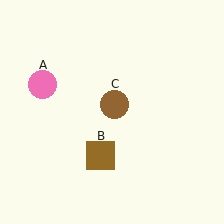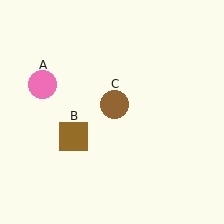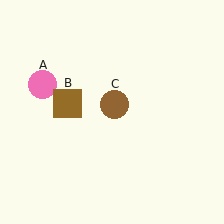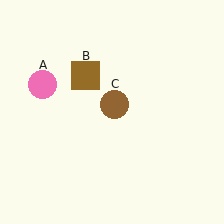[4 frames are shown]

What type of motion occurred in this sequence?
The brown square (object B) rotated clockwise around the center of the scene.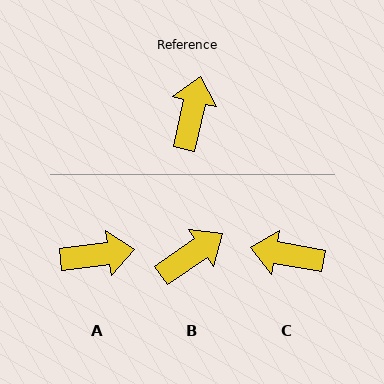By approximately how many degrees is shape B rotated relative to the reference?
Approximately 43 degrees clockwise.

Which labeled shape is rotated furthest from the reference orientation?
C, about 92 degrees away.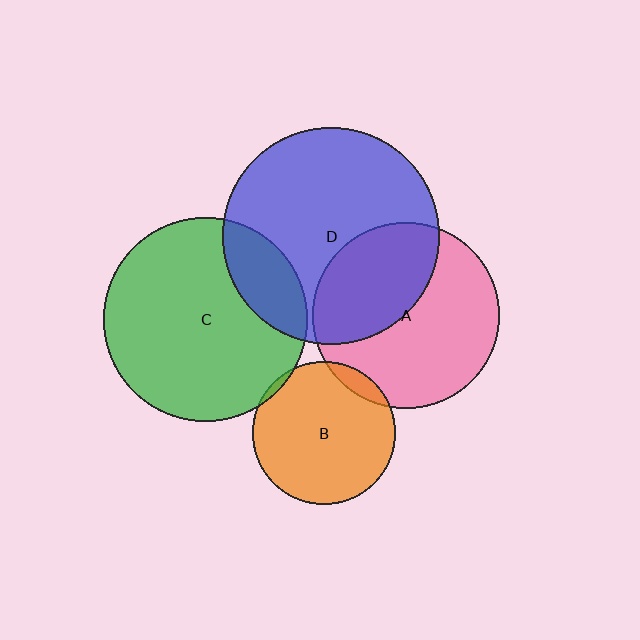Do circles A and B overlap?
Yes.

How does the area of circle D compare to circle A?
Approximately 1.3 times.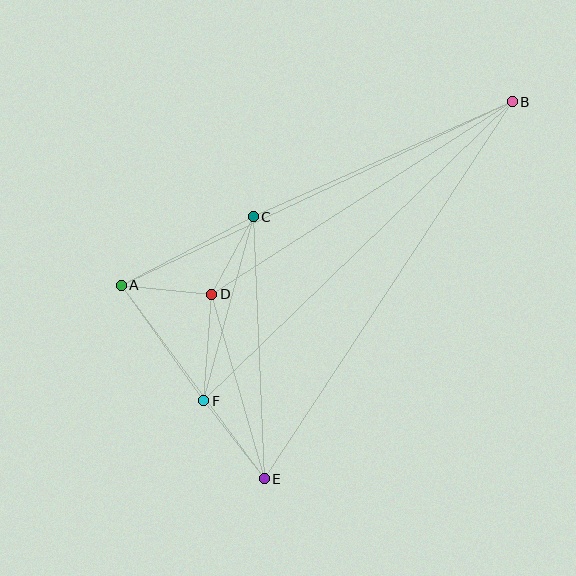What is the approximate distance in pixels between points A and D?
The distance between A and D is approximately 91 pixels.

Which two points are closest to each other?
Points C and D are closest to each other.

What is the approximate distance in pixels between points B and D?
The distance between B and D is approximately 357 pixels.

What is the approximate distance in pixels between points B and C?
The distance between B and C is approximately 283 pixels.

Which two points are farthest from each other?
Points B and E are farthest from each other.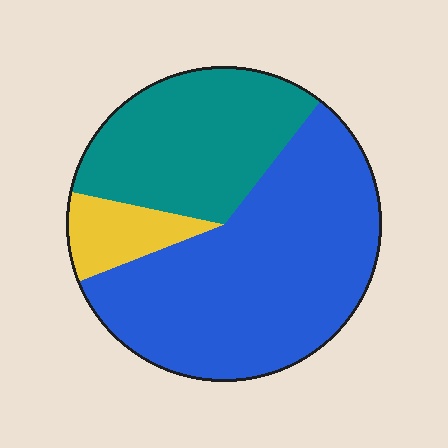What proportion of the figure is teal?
Teal takes up between a sixth and a third of the figure.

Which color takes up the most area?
Blue, at roughly 60%.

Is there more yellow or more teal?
Teal.